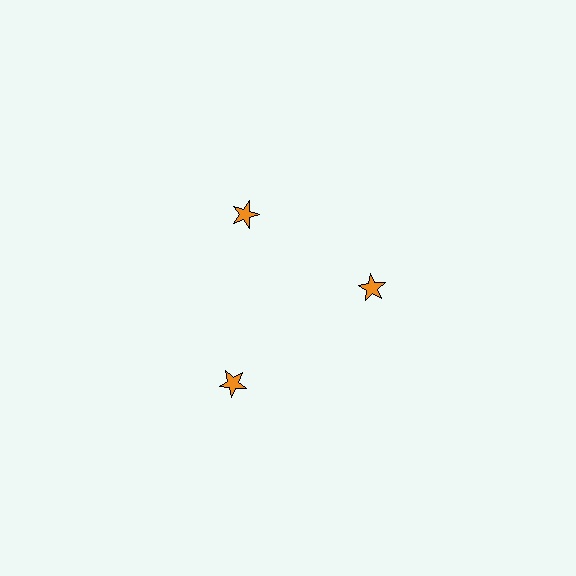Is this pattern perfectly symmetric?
No. The 3 orange stars are arranged in a ring, but one element near the 7 o'clock position is pushed outward from the center, breaking the 3-fold rotational symmetry.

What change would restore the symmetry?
The symmetry would be restored by moving it inward, back onto the ring so that all 3 stars sit at equal angles and equal distance from the center.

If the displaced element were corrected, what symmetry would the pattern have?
It would have 3-fold rotational symmetry — the pattern would map onto itself every 120 degrees.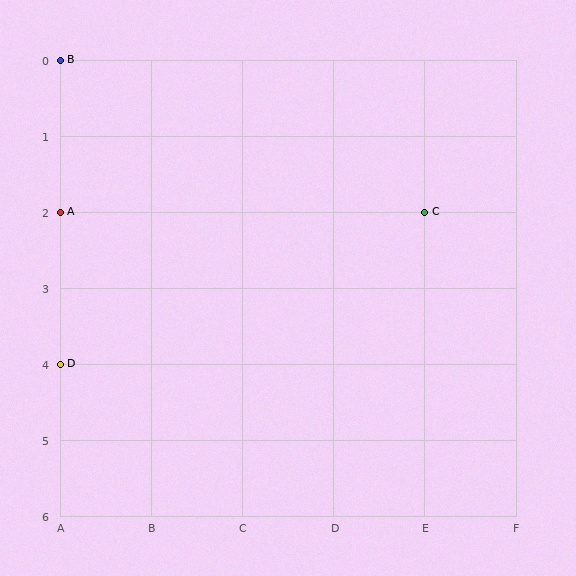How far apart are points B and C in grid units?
Points B and C are 4 columns and 2 rows apart (about 4.5 grid units diagonally).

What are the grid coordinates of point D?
Point D is at grid coordinates (A, 4).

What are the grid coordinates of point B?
Point B is at grid coordinates (A, 0).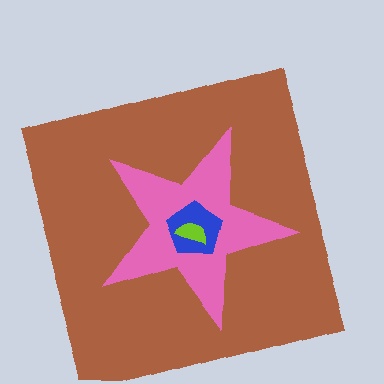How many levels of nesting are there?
4.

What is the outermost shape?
The brown square.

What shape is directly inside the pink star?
The blue pentagon.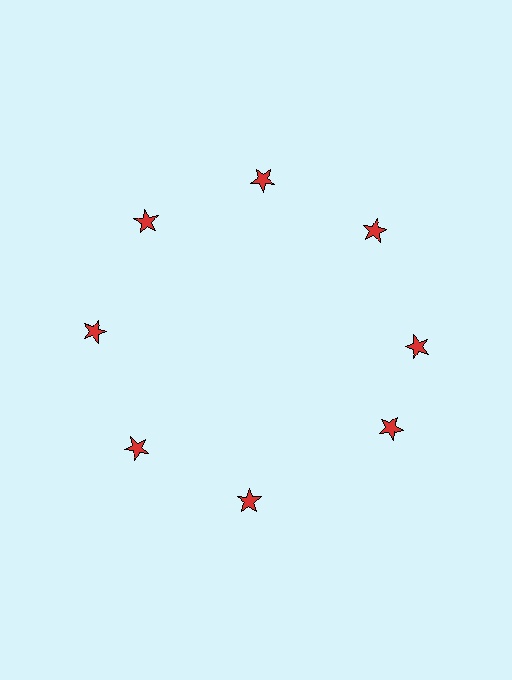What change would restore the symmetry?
The symmetry would be restored by rotating it back into even spacing with its neighbors so that all 8 stars sit at equal angles and equal distance from the center.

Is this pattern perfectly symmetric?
No. The 8 red stars are arranged in a ring, but one element near the 4 o'clock position is rotated out of alignment along the ring, breaking the 8-fold rotational symmetry.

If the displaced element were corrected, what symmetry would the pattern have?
It would have 8-fold rotational symmetry — the pattern would map onto itself every 45 degrees.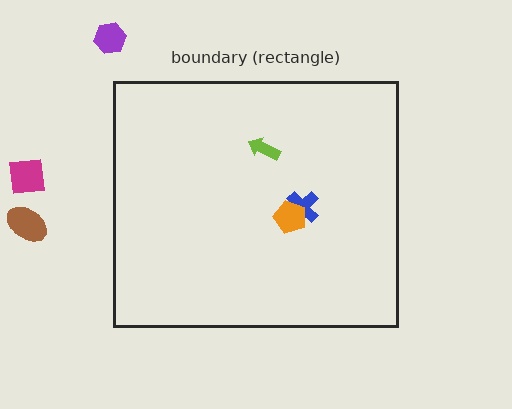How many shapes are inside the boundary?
3 inside, 3 outside.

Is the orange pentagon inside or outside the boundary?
Inside.